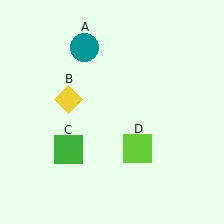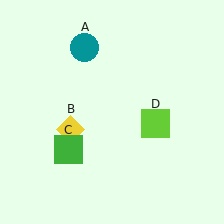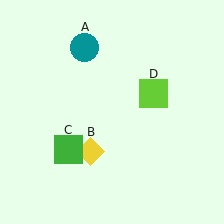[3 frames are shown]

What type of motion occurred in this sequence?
The yellow diamond (object B), lime square (object D) rotated counterclockwise around the center of the scene.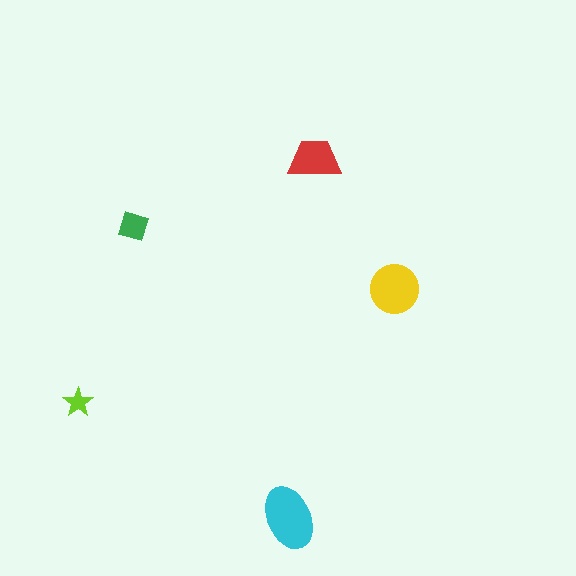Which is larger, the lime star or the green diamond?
The green diamond.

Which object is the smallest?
The lime star.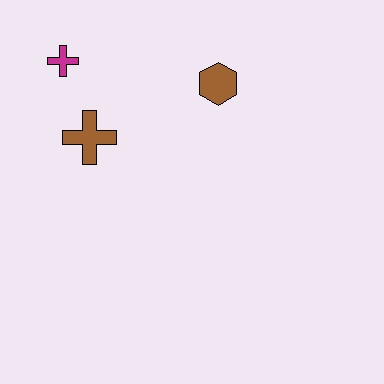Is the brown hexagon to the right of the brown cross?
Yes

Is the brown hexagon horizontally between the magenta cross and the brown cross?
No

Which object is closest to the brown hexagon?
The brown cross is closest to the brown hexagon.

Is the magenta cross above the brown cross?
Yes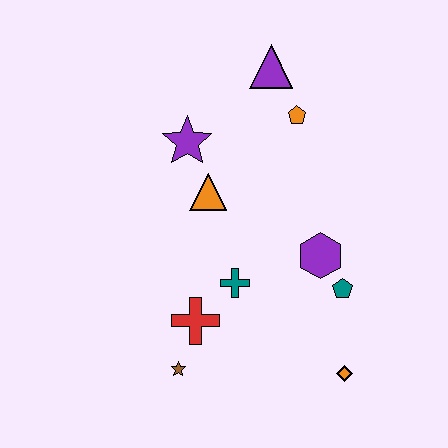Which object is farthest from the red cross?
The purple triangle is farthest from the red cross.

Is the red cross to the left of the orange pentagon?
Yes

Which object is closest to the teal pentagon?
The purple hexagon is closest to the teal pentagon.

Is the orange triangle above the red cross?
Yes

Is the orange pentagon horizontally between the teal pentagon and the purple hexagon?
No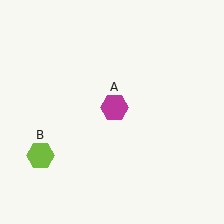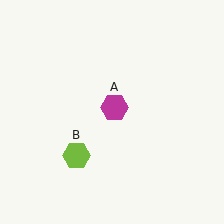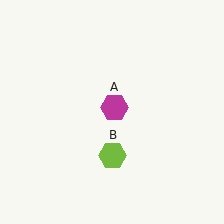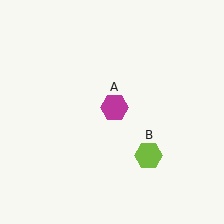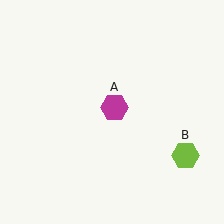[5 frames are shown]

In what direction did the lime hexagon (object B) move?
The lime hexagon (object B) moved right.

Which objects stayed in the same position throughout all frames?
Magenta hexagon (object A) remained stationary.